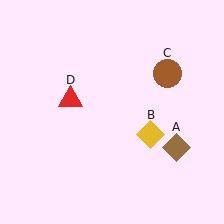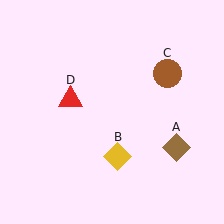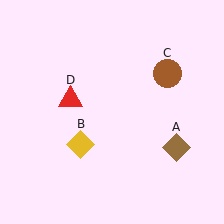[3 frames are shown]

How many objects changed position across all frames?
1 object changed position: yellow diamond (object B).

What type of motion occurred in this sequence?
The yellow diamond (object B) rotated clockwise around the center of the scene.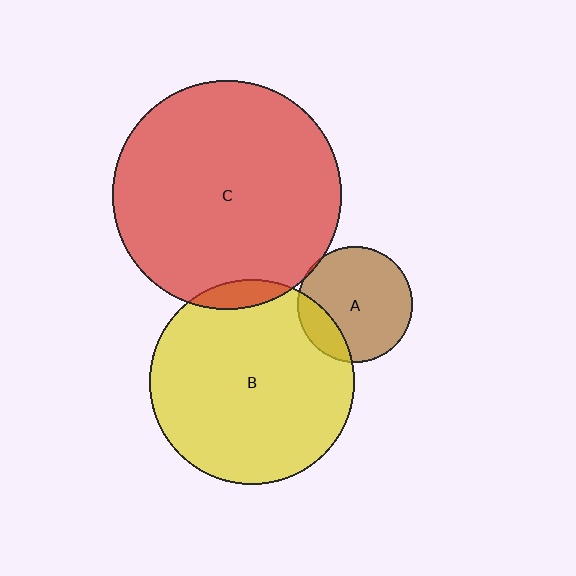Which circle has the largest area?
Circle C (red).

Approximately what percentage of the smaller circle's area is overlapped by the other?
Approximately 20%.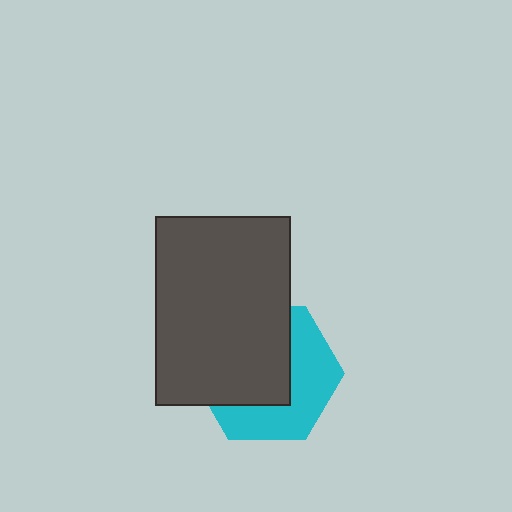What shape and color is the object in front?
The object in front is a dark gray rectangle.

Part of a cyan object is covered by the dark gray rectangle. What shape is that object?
It is a hexagon.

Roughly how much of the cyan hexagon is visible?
About half of it is visible (roughly 45%).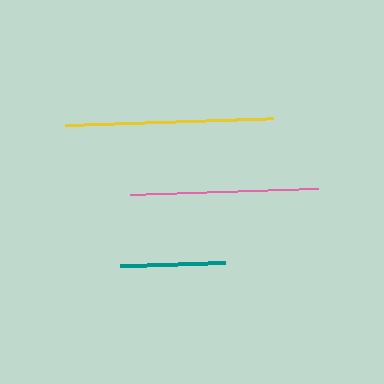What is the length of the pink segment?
The pink segment is approximately 188 pixels long.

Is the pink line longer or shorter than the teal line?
The pink line is longer than the teal line.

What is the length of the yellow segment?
The yellow segment is approximately 208 pixels long.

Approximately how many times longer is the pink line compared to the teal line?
The pink line is approximately 1.8 times the length of the teal line.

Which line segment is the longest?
The yellow line is the longest at approximately 208 pixels.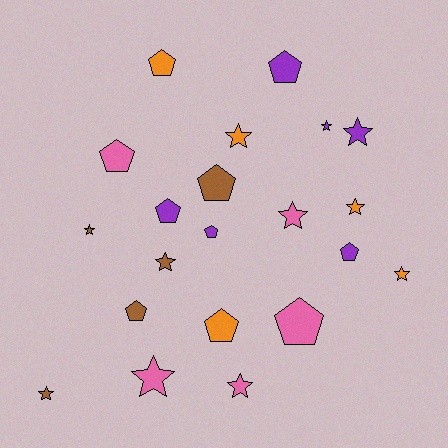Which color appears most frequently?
Purple, with 6 objects.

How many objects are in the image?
There are 21 objects.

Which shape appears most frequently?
Star, with 11 objects.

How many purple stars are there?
There are 2 purple stars.